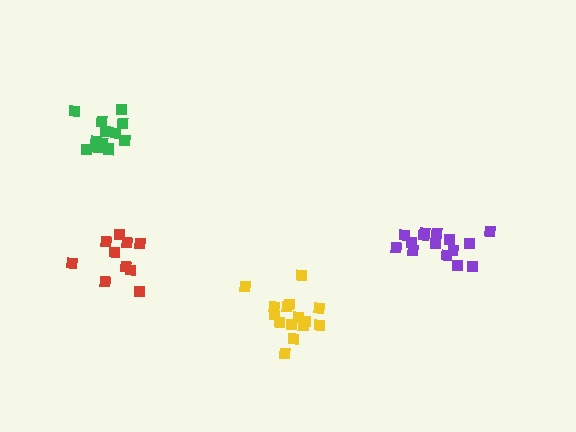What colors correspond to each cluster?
The clusters are colored: purple, yellow, green, red.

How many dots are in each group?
Group 1: 15 dots, Group 2: 15 dots, Group 3: 13 dots, Group 4: 10 dots (53 total).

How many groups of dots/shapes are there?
There are 4 groups.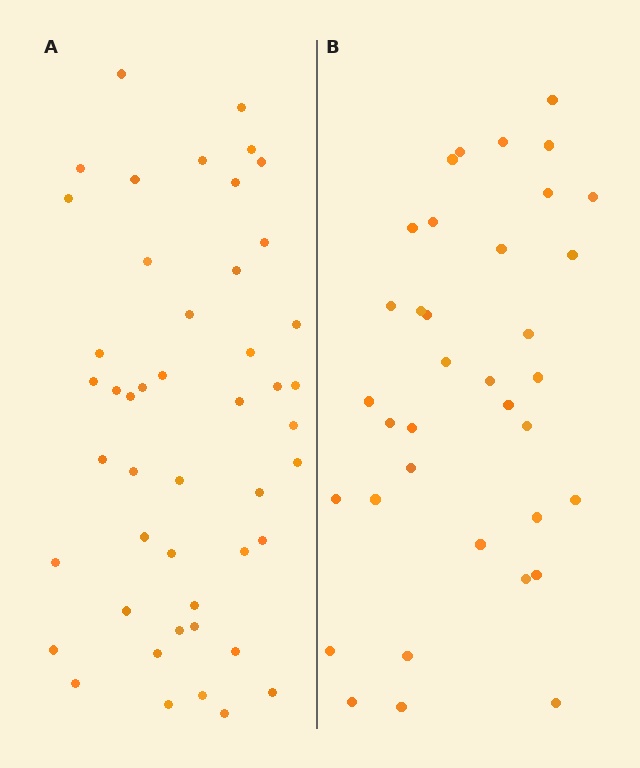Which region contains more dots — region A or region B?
Region A (the left region) has more dots.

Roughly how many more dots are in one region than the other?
Region A has roughly 12 or so more dots than region B.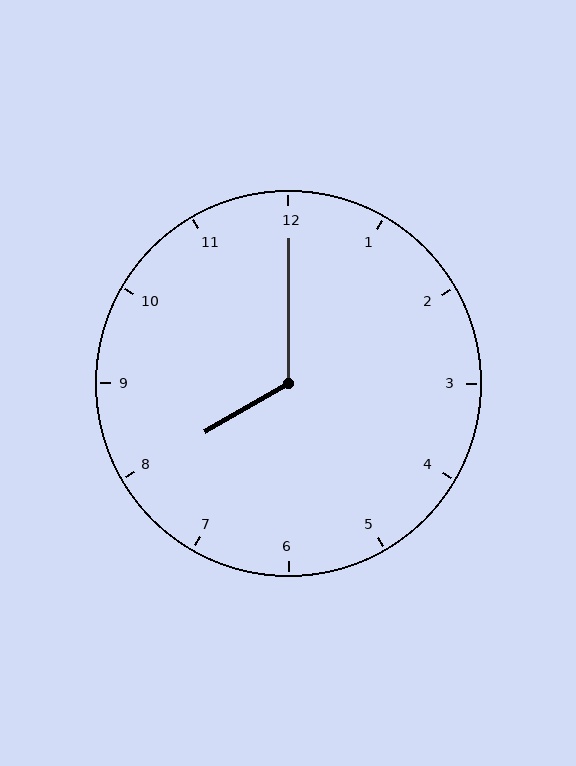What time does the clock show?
8:00.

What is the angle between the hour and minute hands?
Approximately 120 degrees.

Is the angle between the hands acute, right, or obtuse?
It is obtuse.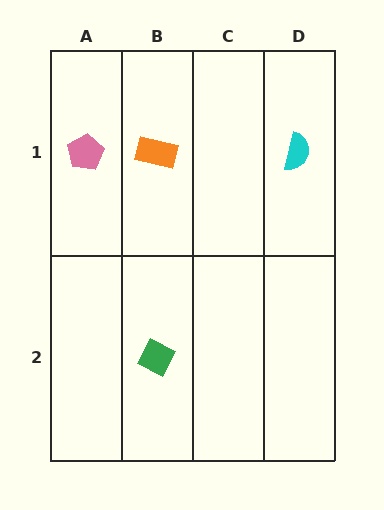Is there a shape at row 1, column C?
No, that cell is empty.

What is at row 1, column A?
A pink pentagon.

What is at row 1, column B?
An orange rectangle.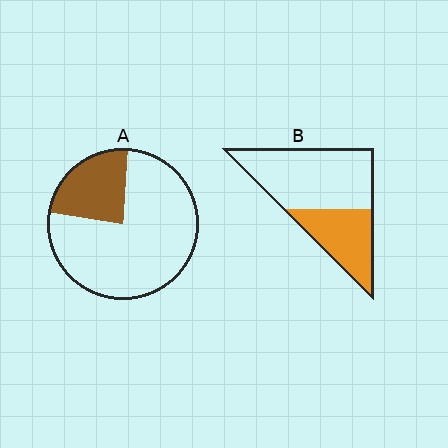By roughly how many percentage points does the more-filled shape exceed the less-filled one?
By roughly 10 percentage points (B over A).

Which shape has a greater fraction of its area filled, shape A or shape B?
Shape B.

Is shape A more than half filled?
No.